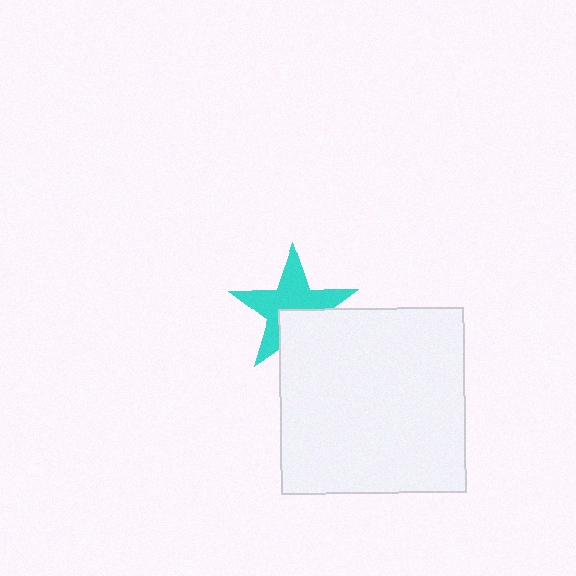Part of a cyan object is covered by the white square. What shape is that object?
It is a star.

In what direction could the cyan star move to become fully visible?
The cyan star could move up. That would shift it out from behind the white square entirely.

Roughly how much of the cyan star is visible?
Most of it is visible (roughly 66%).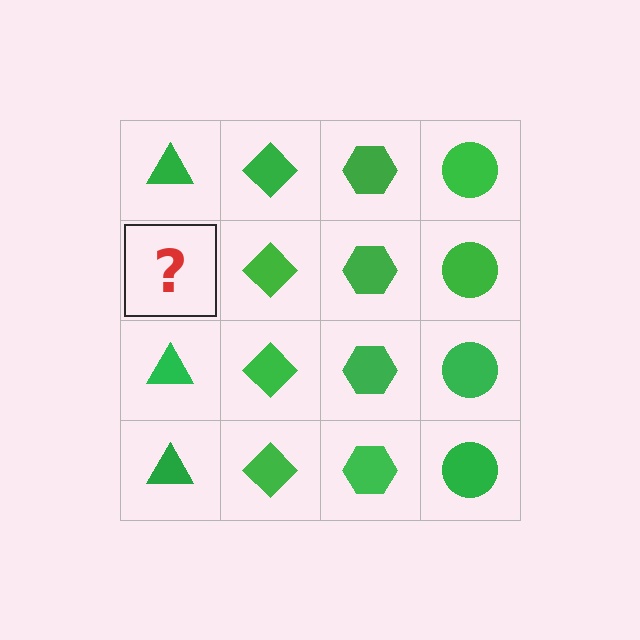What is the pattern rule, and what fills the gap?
The rule is that each column has a consistent shape. The gap should be filled with a green triangle.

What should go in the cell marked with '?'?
The missing cell should contain a green triangle.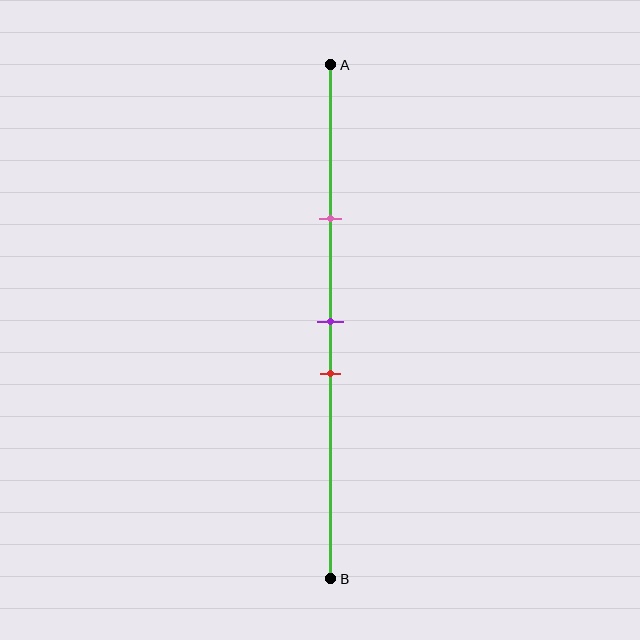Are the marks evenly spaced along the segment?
No, the marks are not evenly spaced.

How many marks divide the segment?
There are 3 marks dividing the segment.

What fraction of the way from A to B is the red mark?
The red mark is approximately 60% (0.6) of the way from A to B.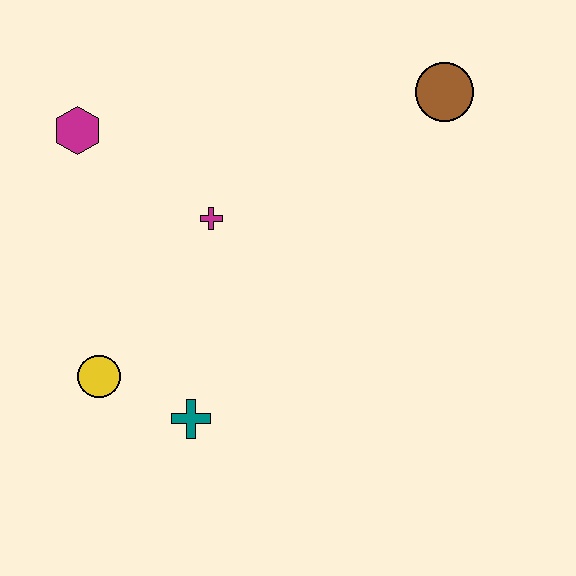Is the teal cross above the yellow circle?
No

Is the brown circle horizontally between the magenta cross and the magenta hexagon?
No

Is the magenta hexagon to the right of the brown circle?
No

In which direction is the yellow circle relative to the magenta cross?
The yellow circle is below the magenta cross.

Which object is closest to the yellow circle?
The teal cross is closest to the yellow circle.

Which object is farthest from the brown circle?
The yellow circle is farthest from the brown circle.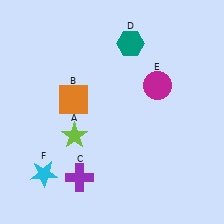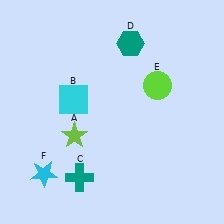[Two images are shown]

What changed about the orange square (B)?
In Image 1, B is orange. In Image 2, it changed to cyan.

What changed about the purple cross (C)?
In Image 1, C is purple. In Image 2, it changed to teal.